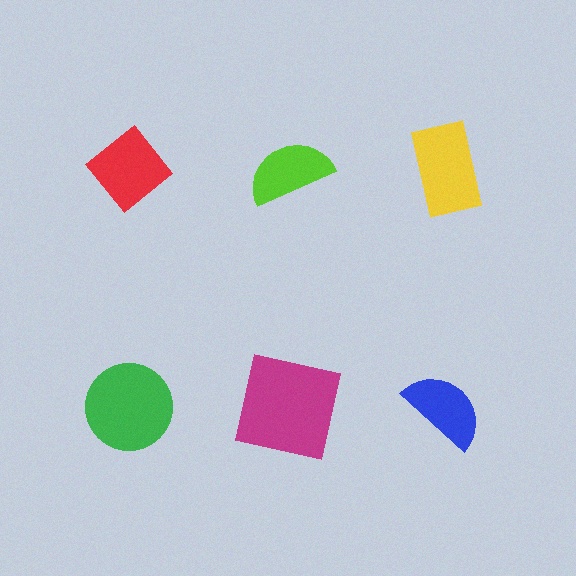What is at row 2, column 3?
A blue semicircle.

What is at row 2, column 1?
A green circle.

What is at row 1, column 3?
A yellow rectangle.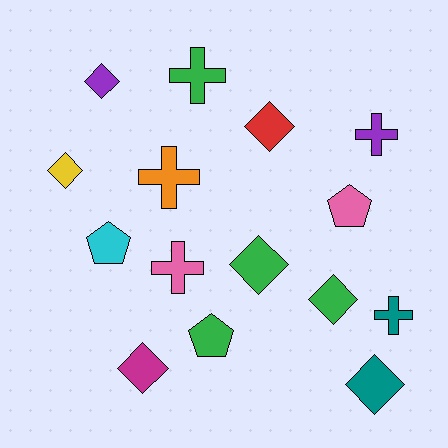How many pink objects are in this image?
There are 2 pink objects.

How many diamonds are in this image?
There are 7 diamonds.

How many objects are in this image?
There are 15 objects.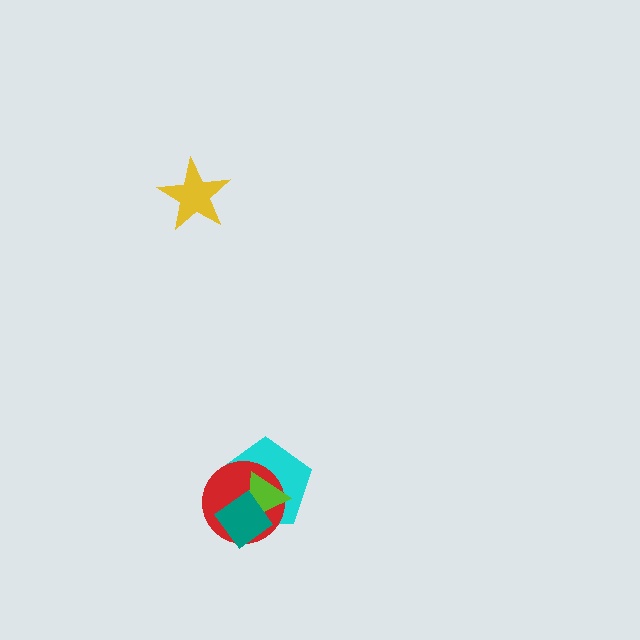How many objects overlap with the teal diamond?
3 objects overlap with the teal diamond.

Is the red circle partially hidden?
Yes, it is partially covered by another shape.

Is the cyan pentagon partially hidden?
Yes, it is partially covered by another shape.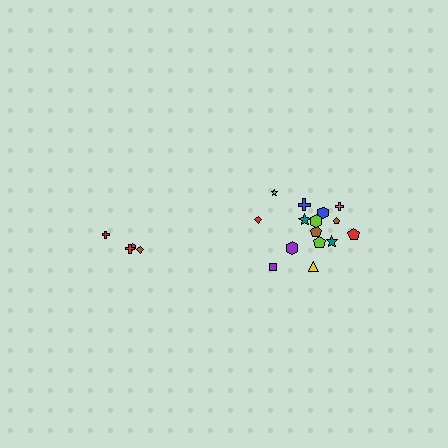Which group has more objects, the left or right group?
The right group.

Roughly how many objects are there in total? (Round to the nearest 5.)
Roughly 20 objects in total.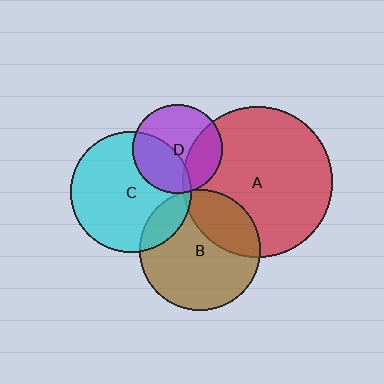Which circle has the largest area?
Circle A (red).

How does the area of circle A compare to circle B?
Approximately 1.6 times.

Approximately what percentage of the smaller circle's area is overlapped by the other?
Approximately 30%.